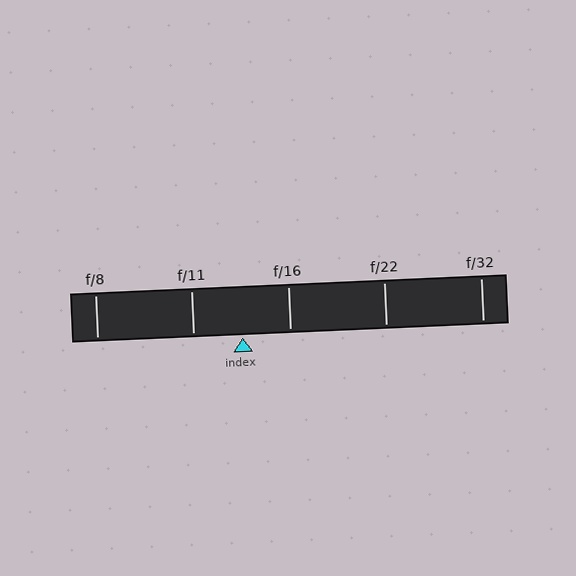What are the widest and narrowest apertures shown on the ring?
The widest aperture shown is f/8 and the narrowest is f/32.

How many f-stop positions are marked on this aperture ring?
There are 5 f-stop positions marked.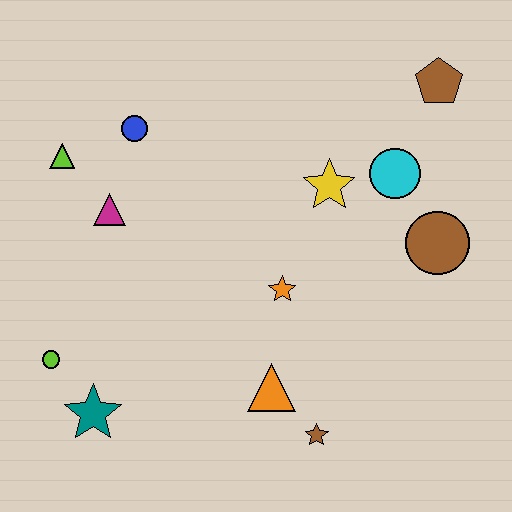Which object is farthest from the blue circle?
The brown star is farthest from the blue circle.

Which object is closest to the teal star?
The lime circle is closest to the teal star.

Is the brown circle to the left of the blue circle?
No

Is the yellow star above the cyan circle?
No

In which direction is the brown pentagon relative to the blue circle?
The brown pentagon is to the right of the blue circle.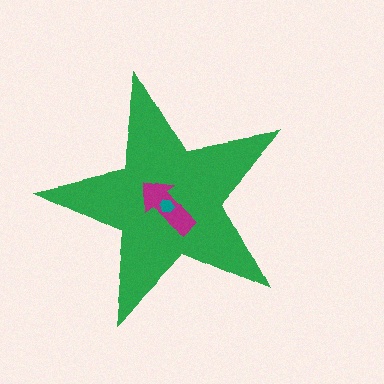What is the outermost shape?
The green star.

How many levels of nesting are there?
3.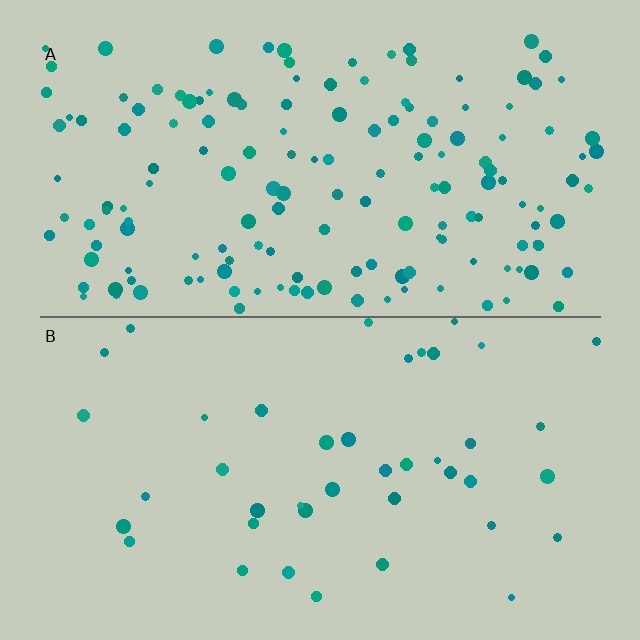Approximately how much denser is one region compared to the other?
Approximately 3.7× — region A over region B.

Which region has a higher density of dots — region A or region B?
A (the top).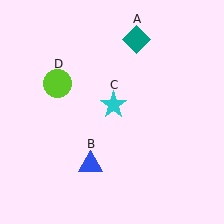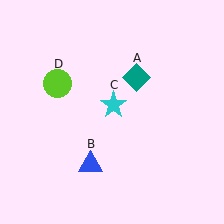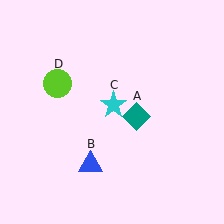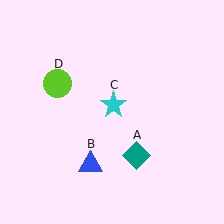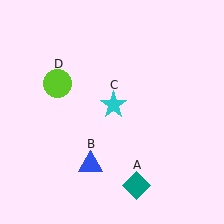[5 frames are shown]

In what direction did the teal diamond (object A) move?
The teal diamond (object A) moved down.